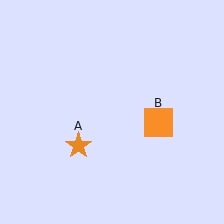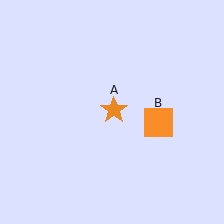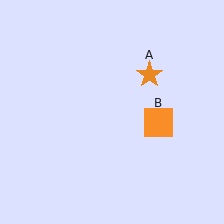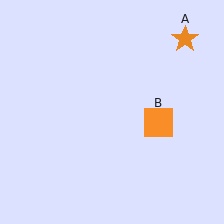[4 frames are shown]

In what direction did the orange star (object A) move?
The orange star (object A) moved up and to the right.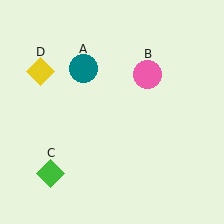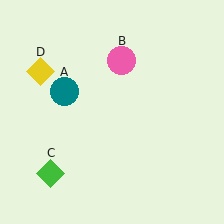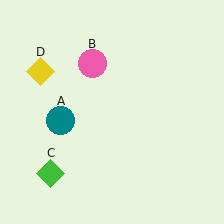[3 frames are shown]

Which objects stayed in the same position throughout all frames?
Green diamond (object C) and yellow diamond (object D) remained stationary.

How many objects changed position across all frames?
2 objects changed position: teal circle (object A), pink circle (object B).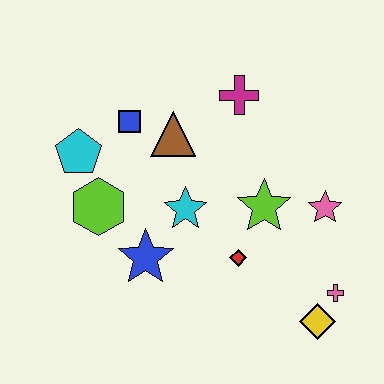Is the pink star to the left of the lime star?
No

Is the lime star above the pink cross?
Yes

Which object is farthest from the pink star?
The cyan pentagon is farthest from the pink star.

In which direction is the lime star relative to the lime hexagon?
The lime star is to the right of the lime hexagon.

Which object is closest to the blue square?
The brown triangle is closest to the blue square.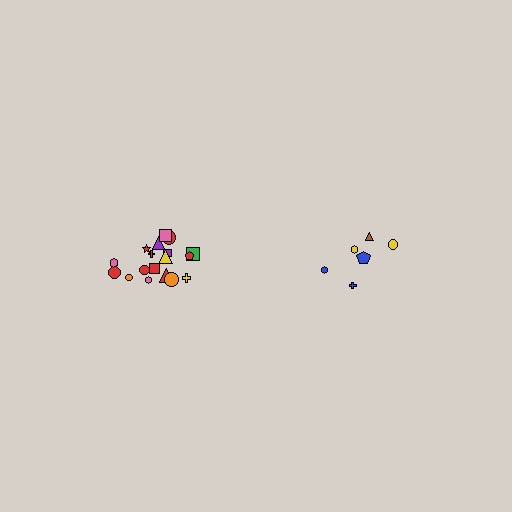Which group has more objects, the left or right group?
The left group.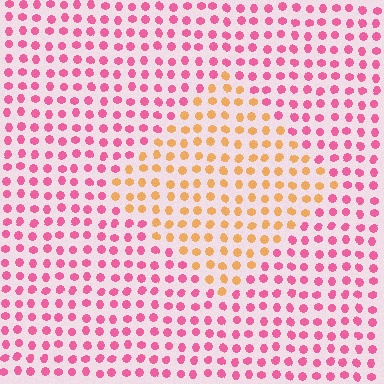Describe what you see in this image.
The image is filled with small pink elements in a uniform arrangement. A diamond-shaped region is visible where the elements are tinted to a slightly different hue, forming a subtle color boundary.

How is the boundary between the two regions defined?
The boundary is defined purely by a slight shift in hue (about 59 degrees). Spacing, size, and orientation are identical on both sides.